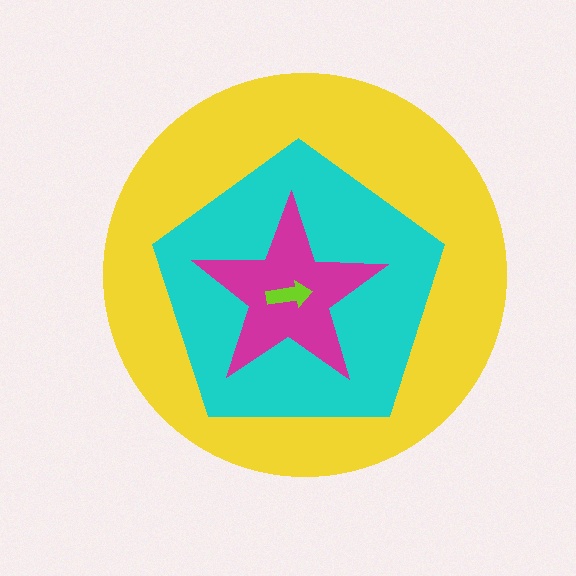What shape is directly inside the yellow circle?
The cyan pentagon.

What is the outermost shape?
The yellow circle.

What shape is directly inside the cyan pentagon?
The magenta star.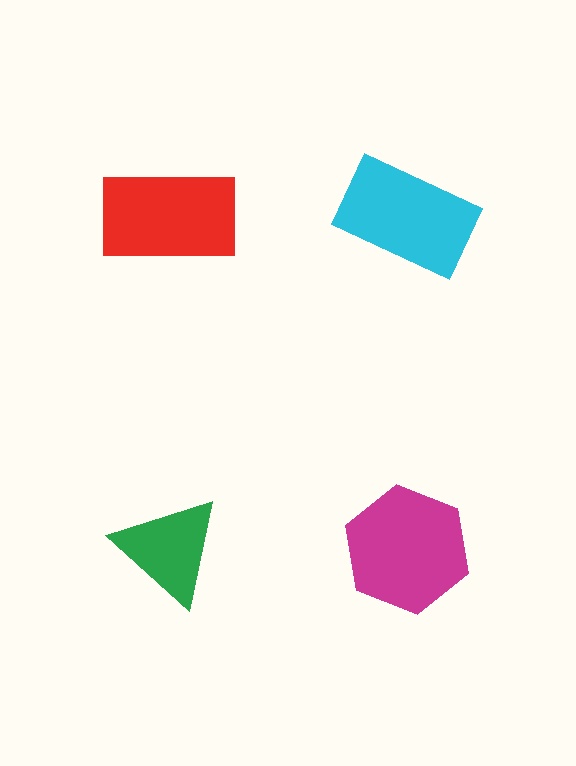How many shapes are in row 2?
2 shapes.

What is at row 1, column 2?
A cyan rectangle.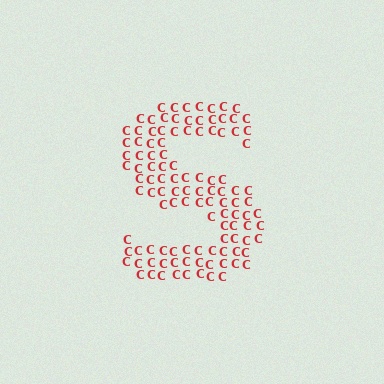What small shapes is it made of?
It is made of small letter C's.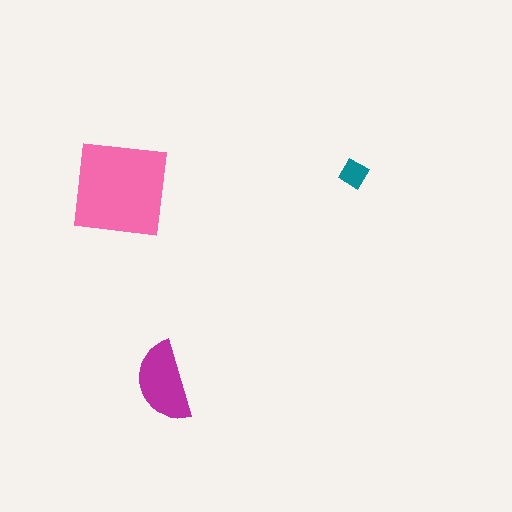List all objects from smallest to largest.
The teal diamond, the magenta semicircle, the pink square.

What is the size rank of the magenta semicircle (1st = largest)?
2nd.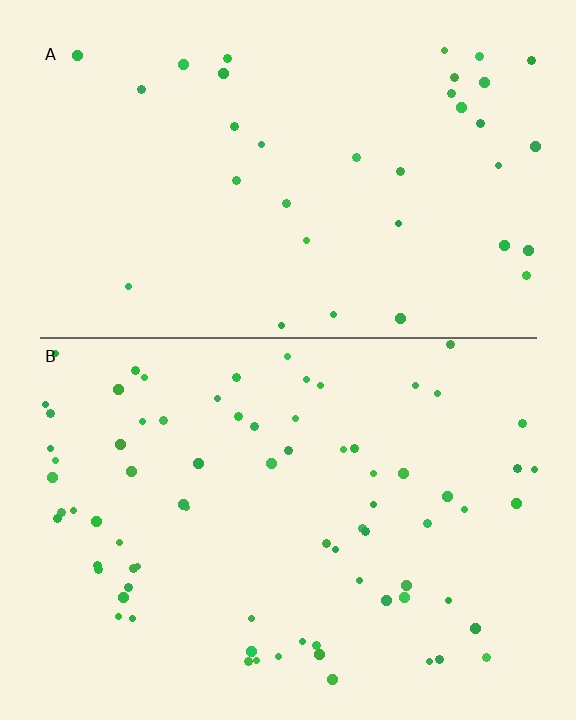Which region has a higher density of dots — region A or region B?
B (the bottom).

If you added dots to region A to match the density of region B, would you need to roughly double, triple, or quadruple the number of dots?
Approximately double.